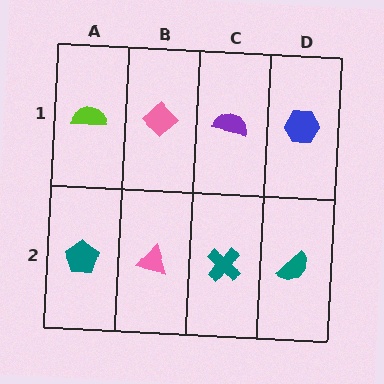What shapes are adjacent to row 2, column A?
A lime semicircle (row 1, column A), a pink triangle (row 2, column B).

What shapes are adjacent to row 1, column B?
A pink triangle (row 2, column B), a lime semicircle (row 1, column A), a purple semicircle (row 1, column C).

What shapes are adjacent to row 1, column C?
A teal cross (row 2, column C), a pink diamond (row 1, column B), a blue hexagon (row 1, column D).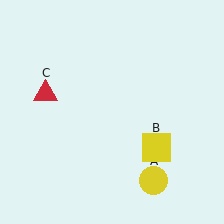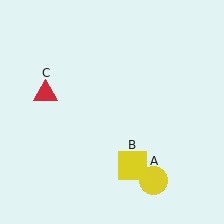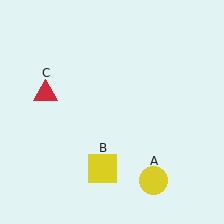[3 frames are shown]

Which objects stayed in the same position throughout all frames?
Yellow circle (object A) and red triangle (object C) remained stationary.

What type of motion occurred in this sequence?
The yellow square (object B) rotated clockwise around the center of the scene.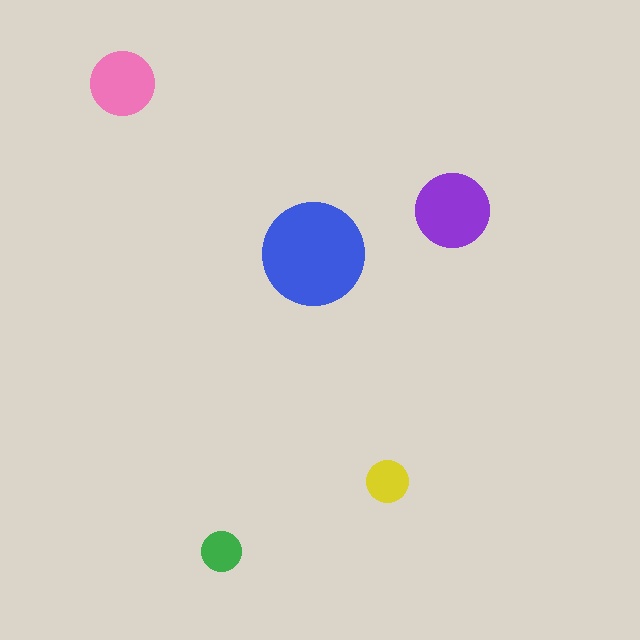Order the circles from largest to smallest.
the blue one, the purple one, the pink one, the yellow one, the green one.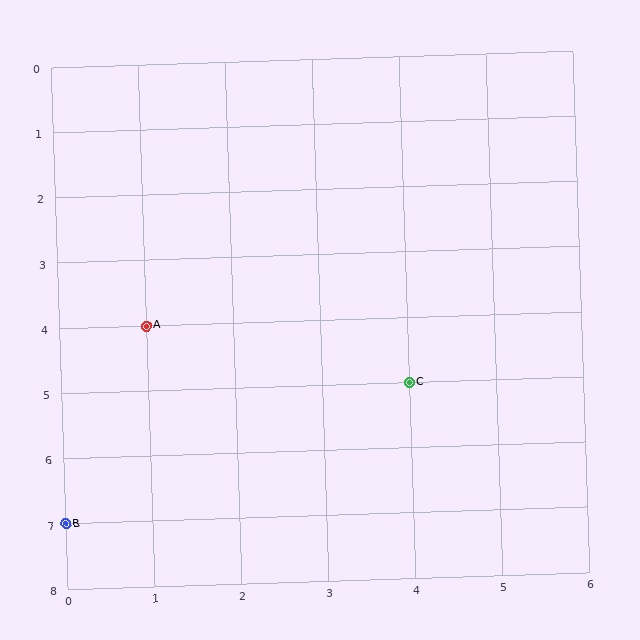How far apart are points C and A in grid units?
Points C and A are 3 columns and 1 row apart (about 3.2 grid units diagonally).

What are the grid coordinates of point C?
Point C is at grid coordinates (4, 5).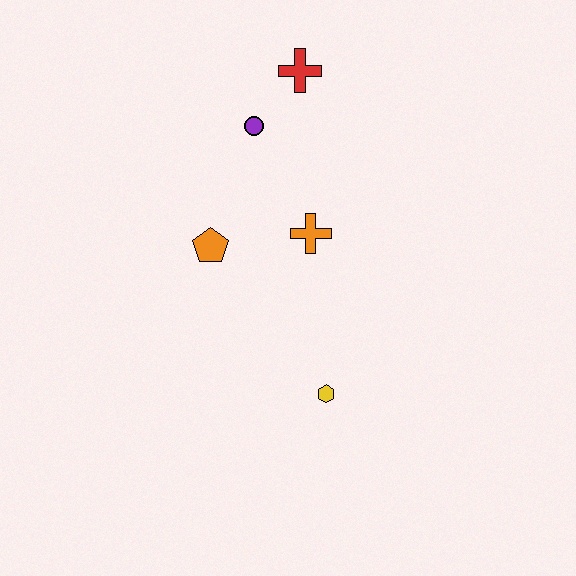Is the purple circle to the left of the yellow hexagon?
Yes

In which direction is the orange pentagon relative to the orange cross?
The orange pentagon is to the left of the orange cross.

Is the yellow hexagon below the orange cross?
Yes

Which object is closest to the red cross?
The purple circle is closest to the red cross.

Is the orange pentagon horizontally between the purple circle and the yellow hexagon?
No